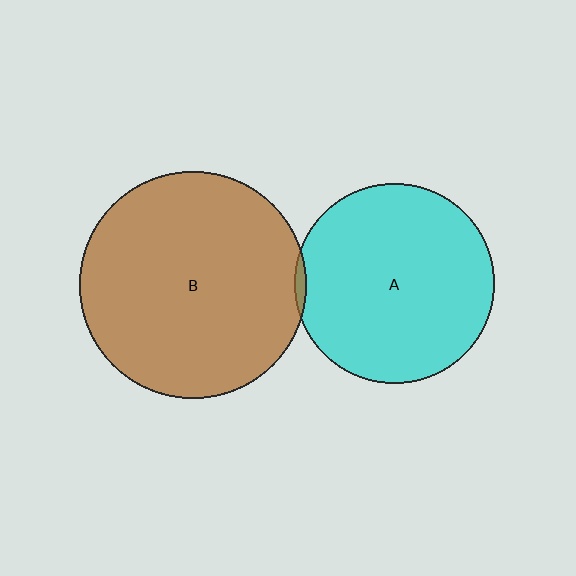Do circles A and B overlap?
Yes.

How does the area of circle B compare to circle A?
Approximately 1.3 times.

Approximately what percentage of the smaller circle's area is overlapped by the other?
Approximately 5%.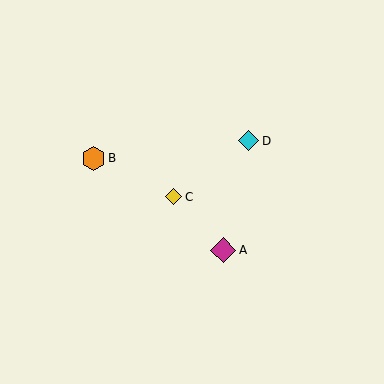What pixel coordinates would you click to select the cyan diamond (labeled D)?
Click at (249, 141) to select the cyan diamond D.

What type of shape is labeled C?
Shape C is a yellow diamond.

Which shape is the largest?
The magenta diamond (labeled A) is the largest.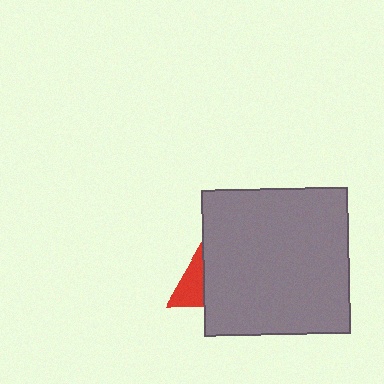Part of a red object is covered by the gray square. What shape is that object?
It is a triangle.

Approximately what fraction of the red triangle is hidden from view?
Roughly 64% of the red triangle is hidden behind the gray square.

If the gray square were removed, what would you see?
You would see the complete red triangle.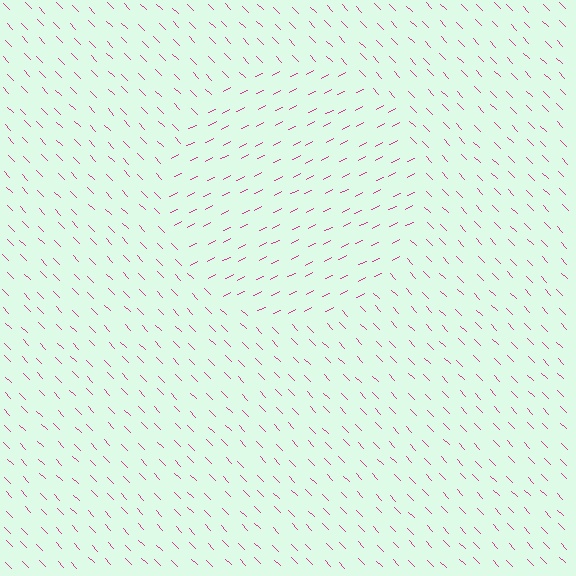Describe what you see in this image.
The image is filled with small magenta line segments. A circle region in the image has lines oriented differently from the surrounding lines, creating a visible texture boundary.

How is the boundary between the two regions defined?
The boundary is defined purely by a change in line orientation (approximately 72 degrees difference). All lines are the same color and thickness.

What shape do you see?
I see a circle.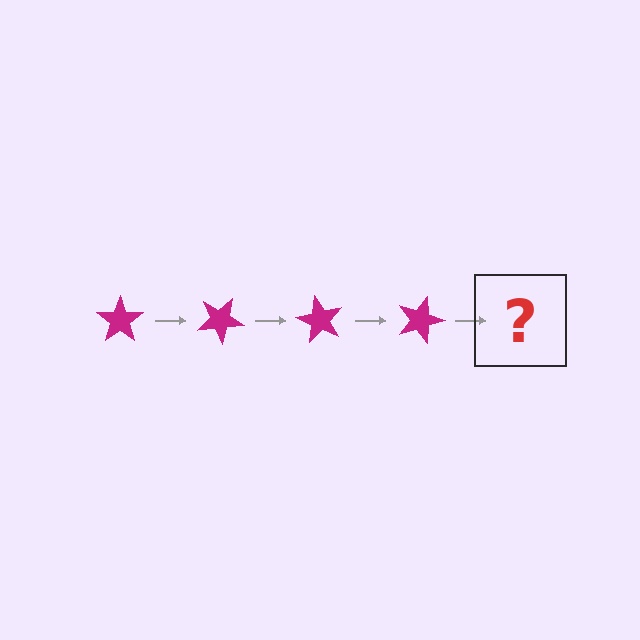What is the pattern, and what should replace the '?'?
The pattern is that the star rotates 30 degrees each step. The '?' should be a magenta star rotated 120 degrees.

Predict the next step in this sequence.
The next step is a magenta star rotated 120 degrees.